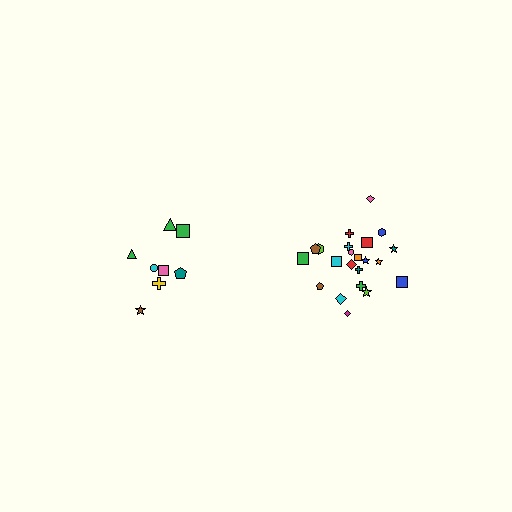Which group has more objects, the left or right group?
The right group.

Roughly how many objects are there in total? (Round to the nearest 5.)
Roughly 30 objects in total.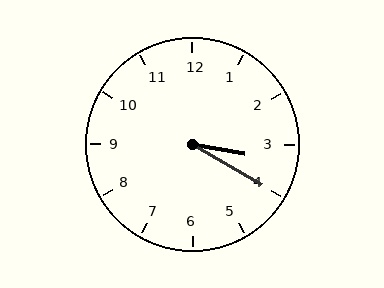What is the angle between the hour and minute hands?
Approximately 20 degrees.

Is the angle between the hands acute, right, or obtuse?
It is acute.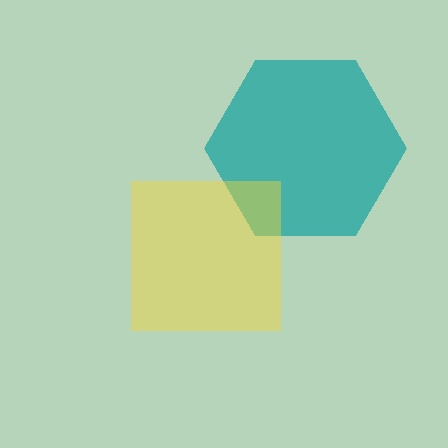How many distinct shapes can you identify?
There are 2 distinct shapes: a teal hexagon, a yellow square.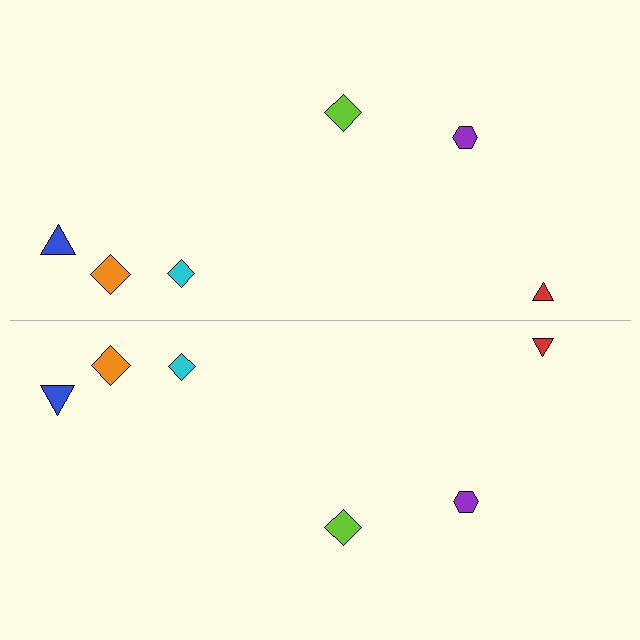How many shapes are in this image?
There are 12 shapes in this image.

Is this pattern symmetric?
Yes, this pattern has bilateral (reflection) symmetry.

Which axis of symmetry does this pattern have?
The pattern has a horizontal axis of symmetry running through the center of the image.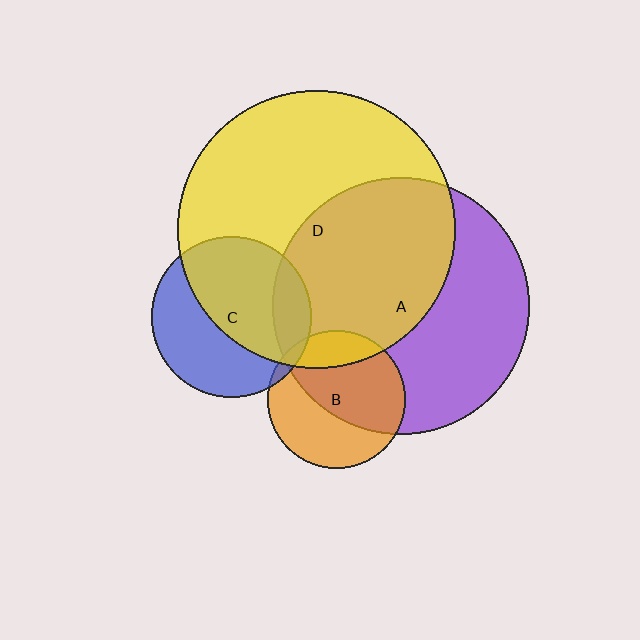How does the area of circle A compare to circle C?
Approximately 2.6 times.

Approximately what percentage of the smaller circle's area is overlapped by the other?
Approximately 5%.